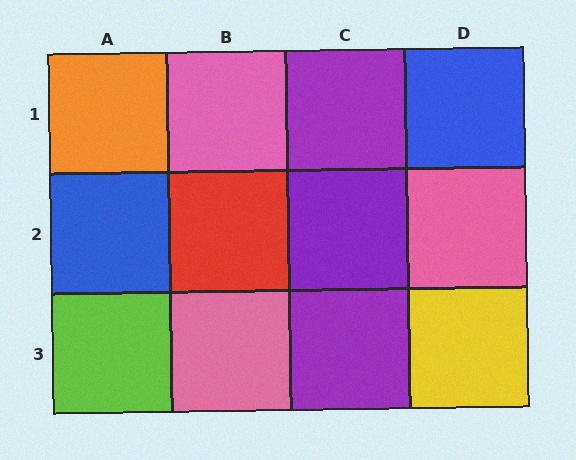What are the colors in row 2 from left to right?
Blue, red, purple, pink.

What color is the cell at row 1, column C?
Purple.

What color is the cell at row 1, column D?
Blue.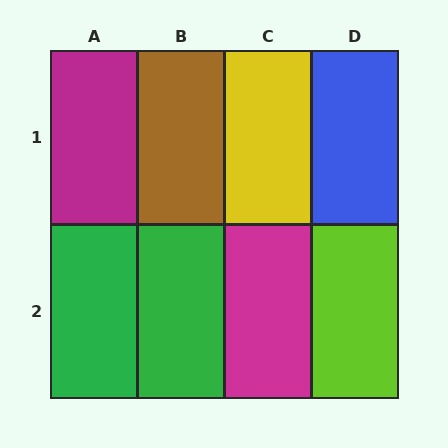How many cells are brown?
1 cell is brown.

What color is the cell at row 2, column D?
Lime.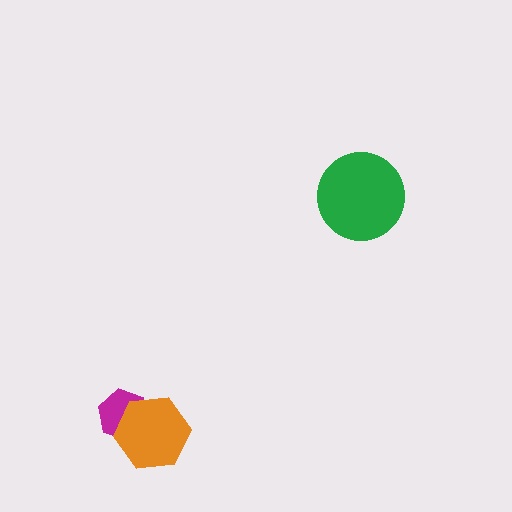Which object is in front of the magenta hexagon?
The orange hexagon is in front of the magenta hexagon.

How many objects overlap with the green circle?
0 objects overlap with the green circle.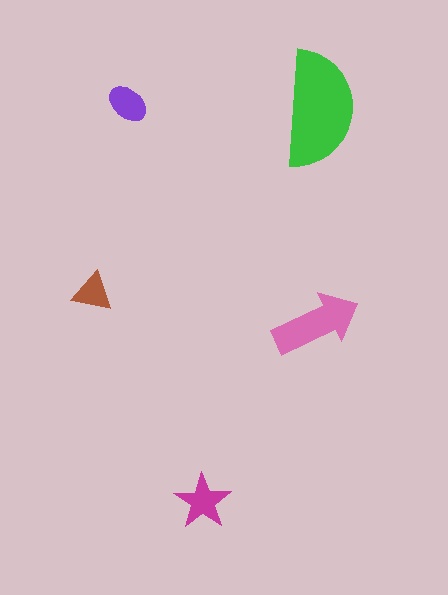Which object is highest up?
The purple ellipse is topmost.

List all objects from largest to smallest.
The green semicircle, the pink arrow, the magenta star, the purple ellipse, the brown triangle.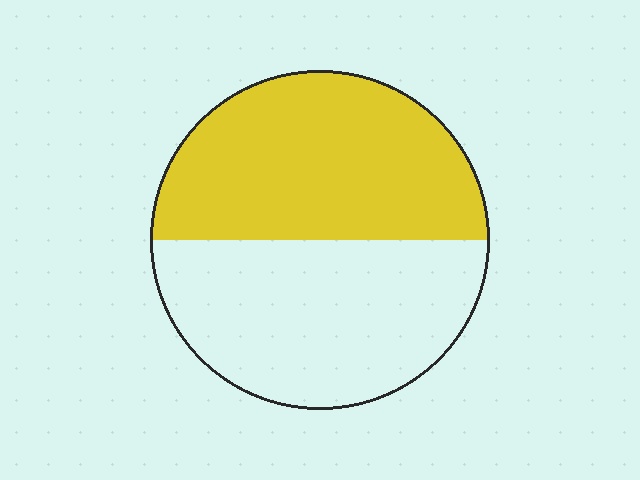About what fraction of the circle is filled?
About one half (1/2).